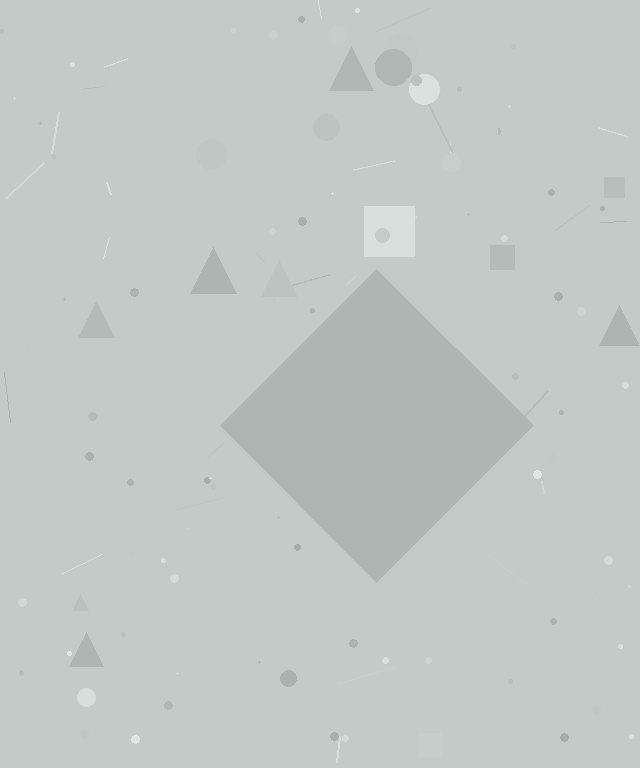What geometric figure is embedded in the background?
A diamond is embedded in the background.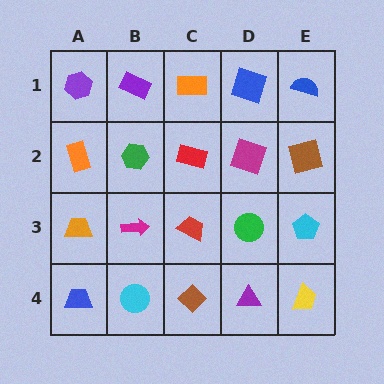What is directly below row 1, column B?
A green hexagon.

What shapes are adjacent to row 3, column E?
A brown square (row 2, column E), a yellow trapezoid (row 4, column E), a green circle (row 3, column D).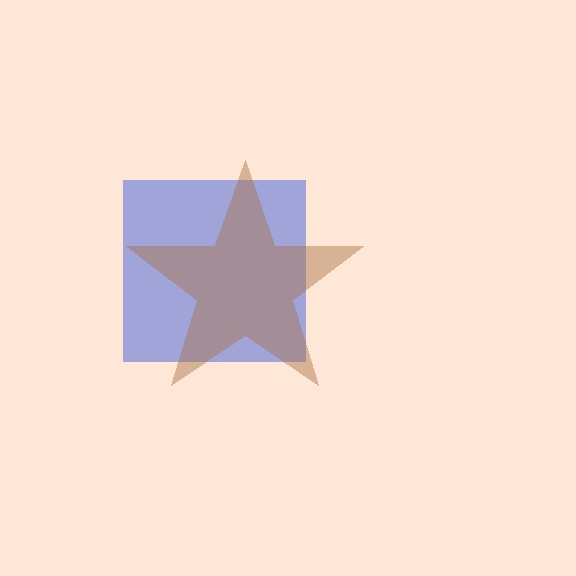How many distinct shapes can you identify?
There are 2 distinct shapes: a blue square, a brown star.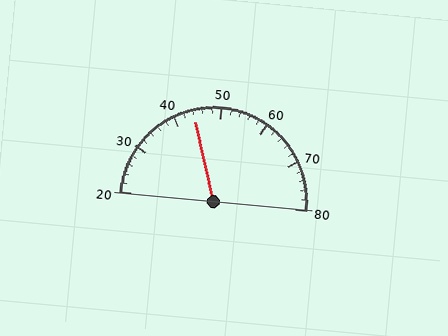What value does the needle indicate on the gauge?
The needle indicates approximately 44.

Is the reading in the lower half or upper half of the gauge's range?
The reading is in the lower half of the range (20 to 80).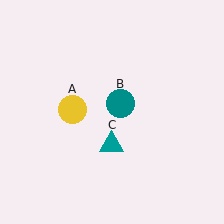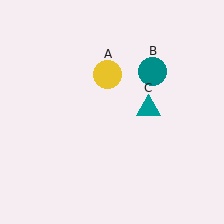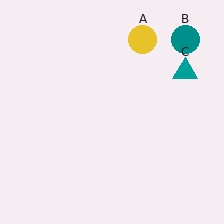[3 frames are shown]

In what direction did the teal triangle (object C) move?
The teal triangle (object C) moved up and to the right.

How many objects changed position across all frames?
3 objects changed position: yellow circle (object A), teal circle (object B), teal triangle (object C).